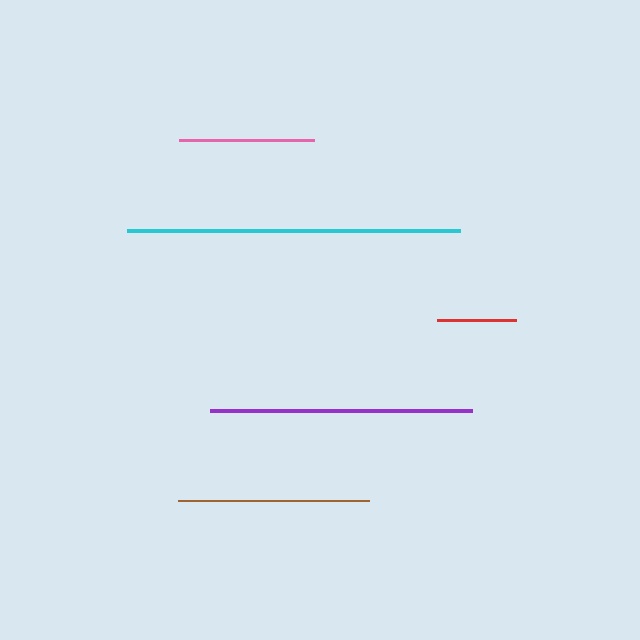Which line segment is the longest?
The cyan line is the longest at approximately 332 pixels.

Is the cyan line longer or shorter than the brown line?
The cyan line is longer than the brown line.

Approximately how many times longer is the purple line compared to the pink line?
The purple line is approximately 1.9 times the length of the pink line.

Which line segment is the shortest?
The red line is the shortest at approximately 79 pixels.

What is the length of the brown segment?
The brown segment is approximately 191 pixels long.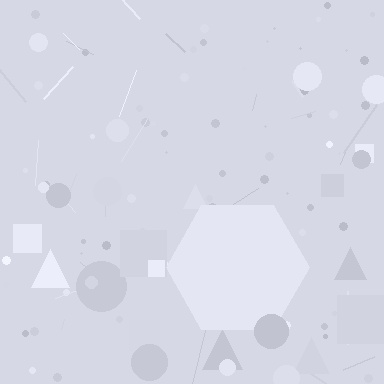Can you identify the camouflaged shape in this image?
The camouflaged shape is a hexagon.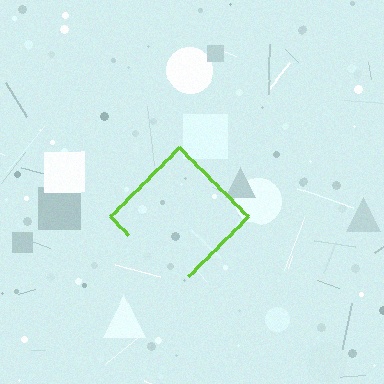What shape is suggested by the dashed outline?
The dashed outline suggests a diamond.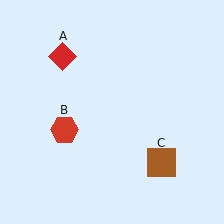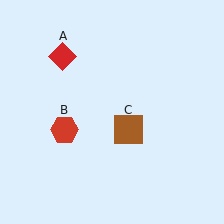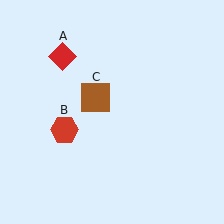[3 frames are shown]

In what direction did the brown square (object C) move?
The brown square (object C) moved up and to the left.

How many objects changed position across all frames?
1 object changed position: brown square (object C).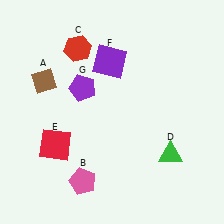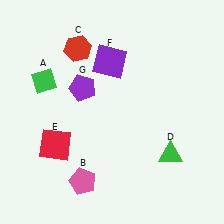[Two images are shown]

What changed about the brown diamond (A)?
In Image 1, A is brown. In Image 2, it changed to green.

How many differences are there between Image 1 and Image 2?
There is 1 difference between the two images.